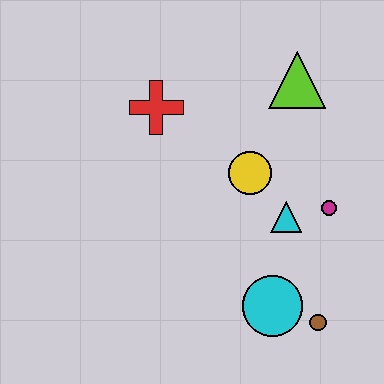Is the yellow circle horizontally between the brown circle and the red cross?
Yes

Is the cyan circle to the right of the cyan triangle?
No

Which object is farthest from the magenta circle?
The red cross is farthest from the magenta circle.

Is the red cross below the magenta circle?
No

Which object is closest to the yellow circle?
The cyan triangle is closest to the yellow circle.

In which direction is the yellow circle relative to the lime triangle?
The yellow circle is below the lime triangle.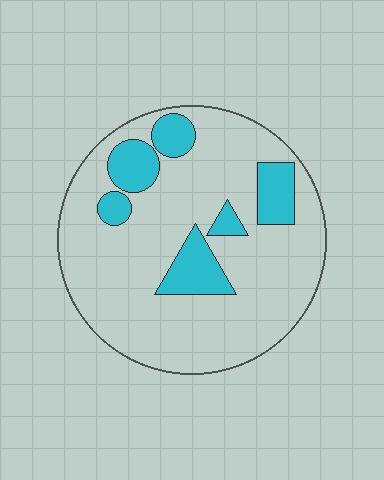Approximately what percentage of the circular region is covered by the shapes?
Approximately 20%.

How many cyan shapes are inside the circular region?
6.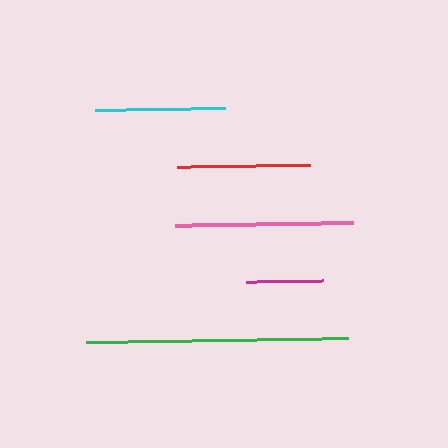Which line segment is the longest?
The green line is the longest at approximately 262 pixels.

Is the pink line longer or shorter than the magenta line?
The pink line is longer than the magenta line.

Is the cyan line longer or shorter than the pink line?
The pink line is longer than the cyan line.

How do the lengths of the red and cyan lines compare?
The red and cyan lines are approximately the same length.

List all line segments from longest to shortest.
From longest to shortest: green, pink, red, cyan, magenta.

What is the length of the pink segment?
The pink segment is approximately 179 pixels long.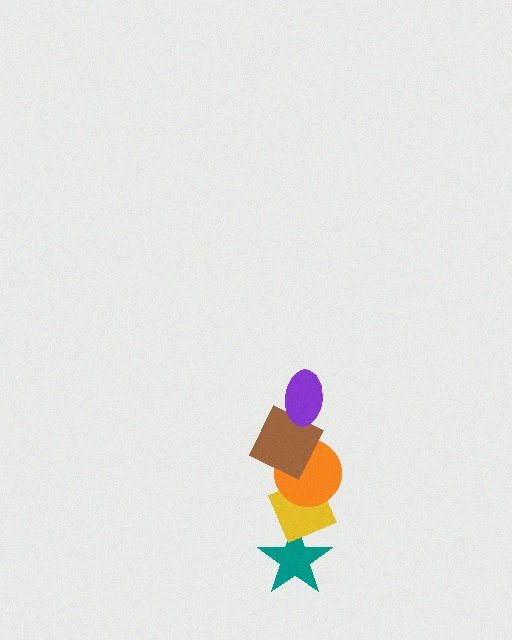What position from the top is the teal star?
The teal star is 5th from the top.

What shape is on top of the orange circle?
The brown square is on top of the orange circle.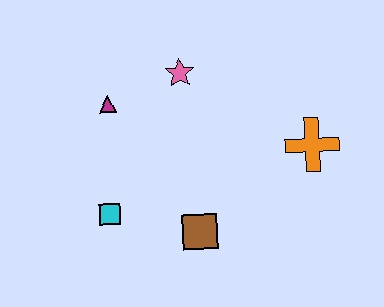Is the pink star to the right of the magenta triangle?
Yes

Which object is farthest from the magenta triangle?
The orange cross is farthest from the magenta triangle.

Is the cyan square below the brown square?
No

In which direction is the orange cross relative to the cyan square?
The orange cross is to the right of the cyan square.